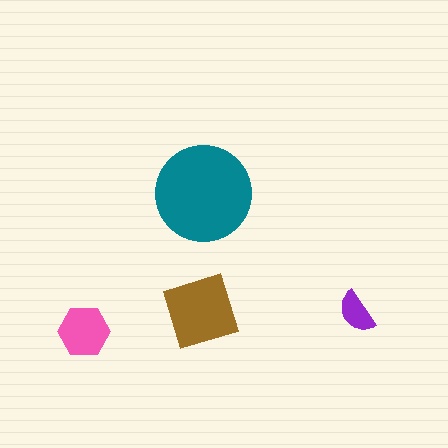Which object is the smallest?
The purple semicircle.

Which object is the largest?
The teal circle.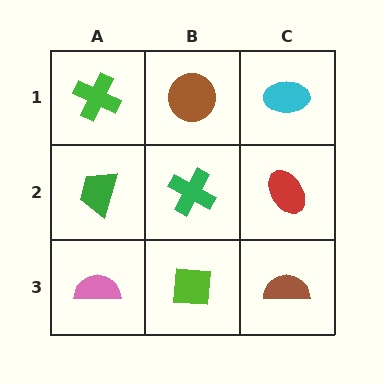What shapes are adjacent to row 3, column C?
A red ellipse (row 2, column C), a lime square (row 3, column B).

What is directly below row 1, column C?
A red ellipse.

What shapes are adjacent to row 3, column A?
A green trapezoid (row 2, column A), a lime square (row 3, column B).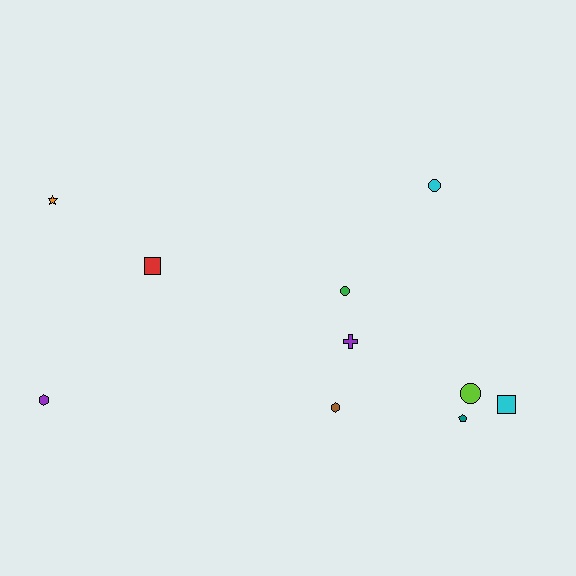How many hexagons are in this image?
There are 2 hexagons.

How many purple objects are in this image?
There are 2 purple objects.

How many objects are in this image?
There are 10 objects.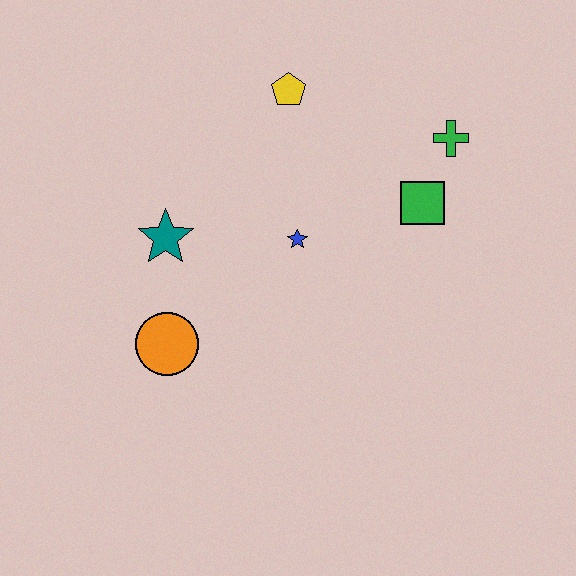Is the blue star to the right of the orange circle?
Yes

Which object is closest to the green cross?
The green square is closest to the green cross.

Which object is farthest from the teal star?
The green cross is farthest from the teal star.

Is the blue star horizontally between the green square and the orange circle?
Yes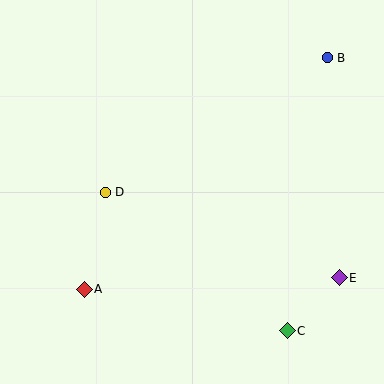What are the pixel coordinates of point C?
Point C is at (287, 331).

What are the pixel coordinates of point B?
Point B is at (327, 58).